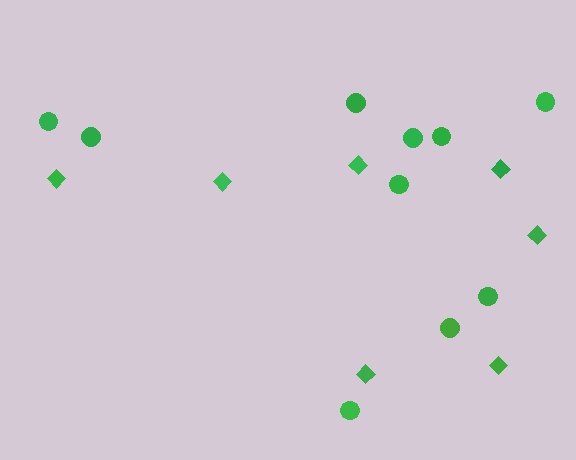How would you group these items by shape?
There are 2 groups: one group of diamonds (7) and one group of circles (10).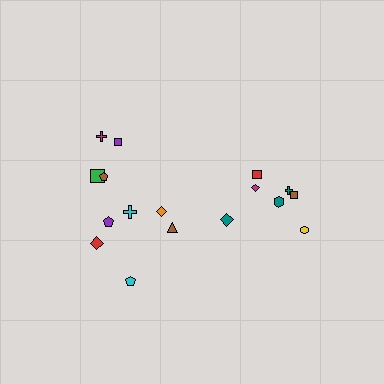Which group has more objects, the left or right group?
The left group.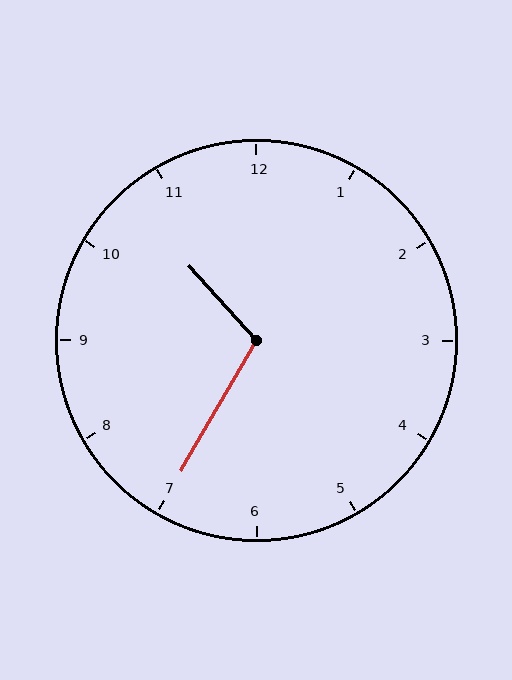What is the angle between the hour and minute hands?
Approximately 108 degrees.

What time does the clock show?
10:35.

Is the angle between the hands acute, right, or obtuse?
It is obtuse.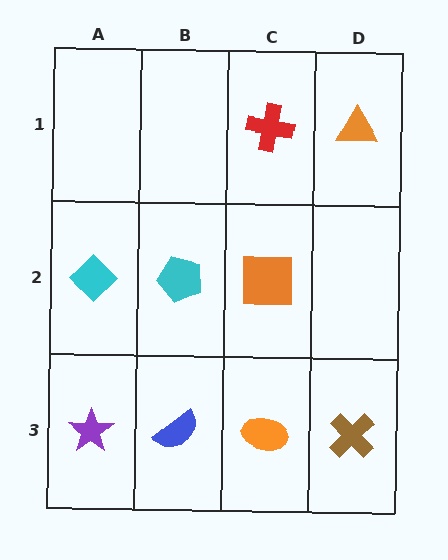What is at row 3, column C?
An orange ellipse.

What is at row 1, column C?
A red cross.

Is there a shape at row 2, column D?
No, that cell is empty.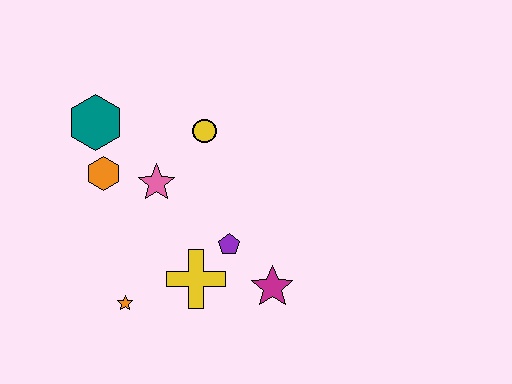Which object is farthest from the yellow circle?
The orange star is farthest from the yellow circle.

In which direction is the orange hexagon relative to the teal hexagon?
The orange hexagon is below the teal hexagon.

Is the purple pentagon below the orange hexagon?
Yes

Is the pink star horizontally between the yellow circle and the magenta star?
No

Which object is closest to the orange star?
The yellow cross is closest to the orange star.